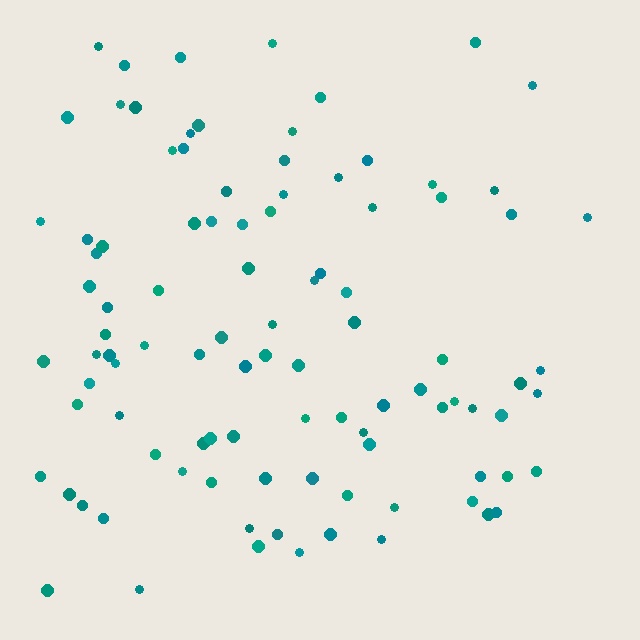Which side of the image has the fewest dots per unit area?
The right.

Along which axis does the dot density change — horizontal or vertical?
Horizontal.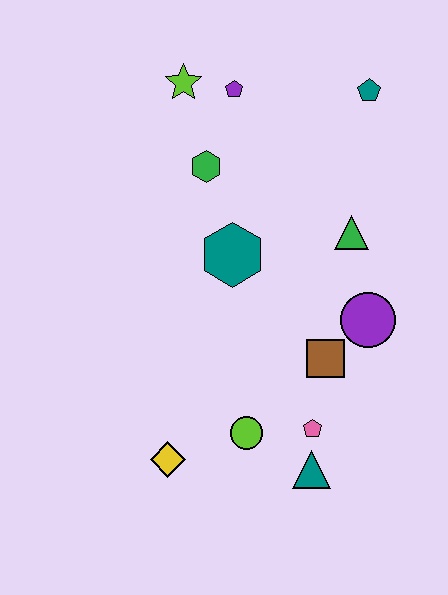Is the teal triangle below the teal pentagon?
Yes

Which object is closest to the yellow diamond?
The lime circle is closest to the yellow diamond.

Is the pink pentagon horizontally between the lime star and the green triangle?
Yes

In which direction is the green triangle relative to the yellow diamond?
The green triangle is above the yellow diamond.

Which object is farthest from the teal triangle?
The lime star is farthest from the teal triangle.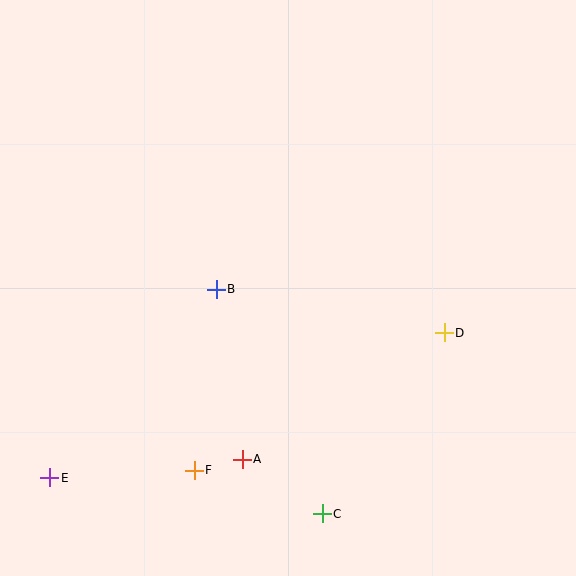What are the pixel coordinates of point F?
Point F is at (194, 470).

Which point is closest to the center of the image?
Point B at (216, 289) is closest to the center.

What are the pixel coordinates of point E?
Point E is at (50, 478).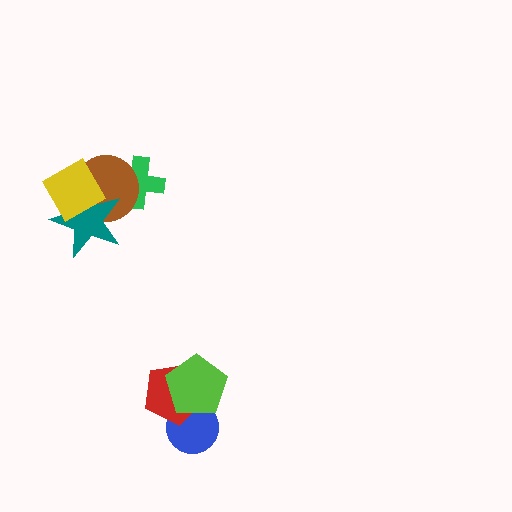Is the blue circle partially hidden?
Yes, it is partially covered by another shape.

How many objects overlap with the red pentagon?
2 objects overlap with the red pentagon.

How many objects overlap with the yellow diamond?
2 objects overlap with the yellow diamond.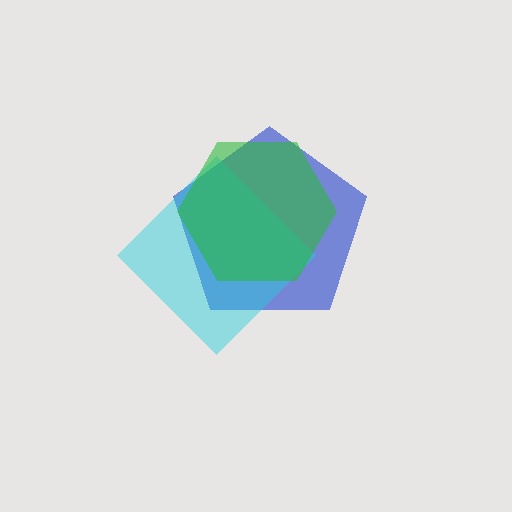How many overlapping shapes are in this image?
There are 3 overlapping shapes in the image.